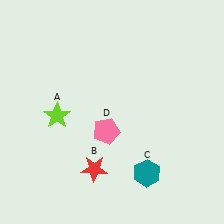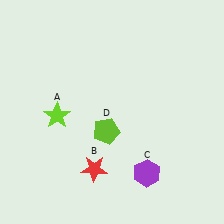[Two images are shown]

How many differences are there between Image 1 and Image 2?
There are 2 differences between the two images.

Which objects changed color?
C changed from teal to purple. D changed from pink to lime.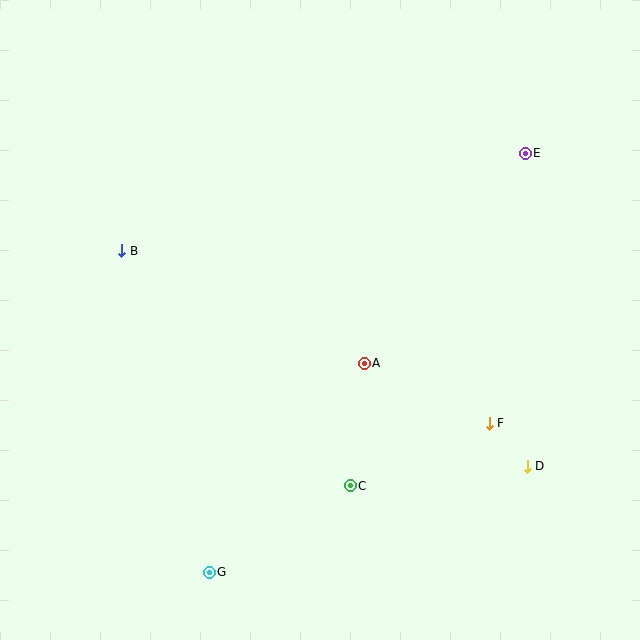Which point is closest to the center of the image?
Point A at (364, 363) is closest to the center.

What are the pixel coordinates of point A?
Point A is at (364, 363).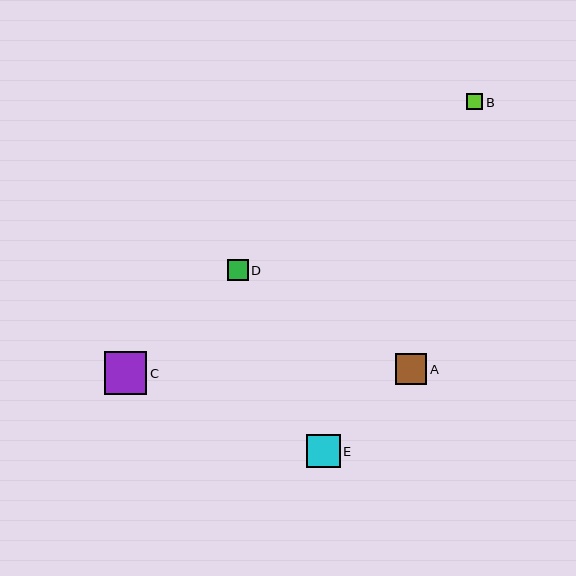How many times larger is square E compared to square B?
Square E is approximately 2.0 times the size of square B.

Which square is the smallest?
Square B is the smallest with a size of approximately 16 pixels.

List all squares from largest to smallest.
From largest to smallest: C, E, A, D, B.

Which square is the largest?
Square C is the largest with a size of approximately 42 pixels.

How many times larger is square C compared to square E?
Square C is approximately 1.3 times the size of square E.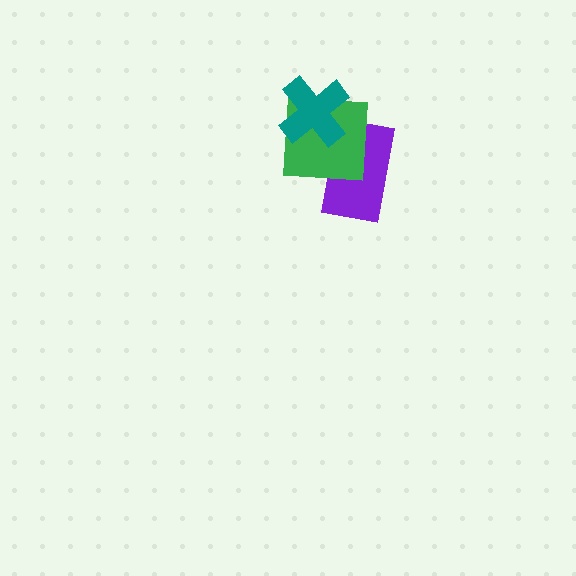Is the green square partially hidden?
Yes, it is partially covered by another shape.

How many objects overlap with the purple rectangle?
2 objects overlap with the purple rectangle.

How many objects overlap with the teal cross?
2 objects overlap with the teal cross.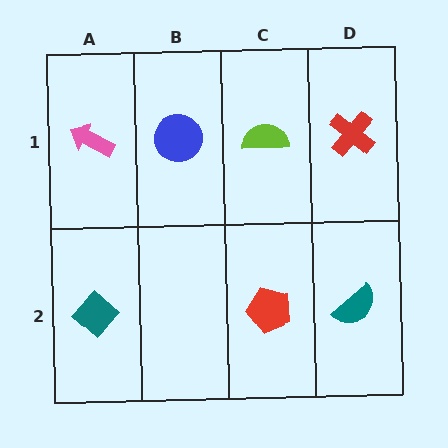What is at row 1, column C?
A lime semicircle.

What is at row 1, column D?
A red cross.